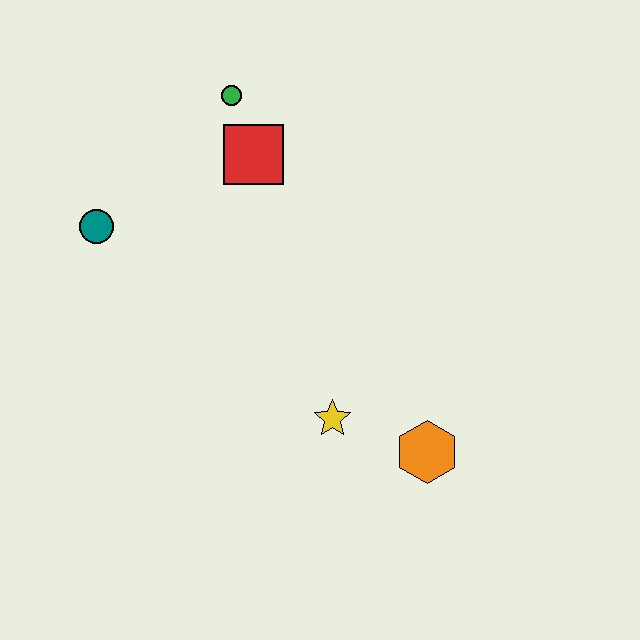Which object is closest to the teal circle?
The red square is closest to the teal circle.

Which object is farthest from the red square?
The orange hexagon is farthest from the red square.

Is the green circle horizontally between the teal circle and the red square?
Yes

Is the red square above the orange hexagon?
Yes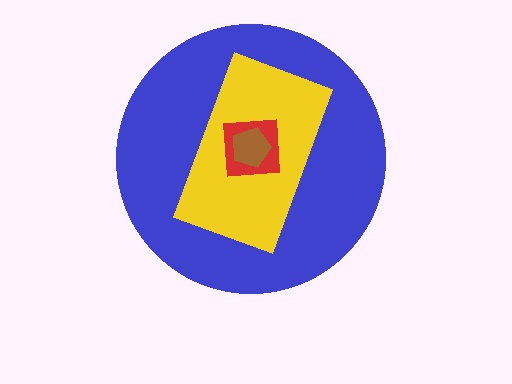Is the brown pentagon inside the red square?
Yes.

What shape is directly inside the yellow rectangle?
The red square.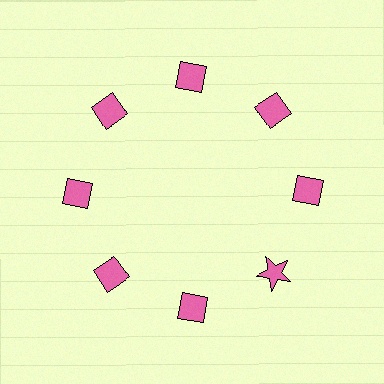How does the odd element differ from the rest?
It has a different shape: star instead of diamond.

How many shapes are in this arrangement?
There are 8 shapes arranged in a ring pattern.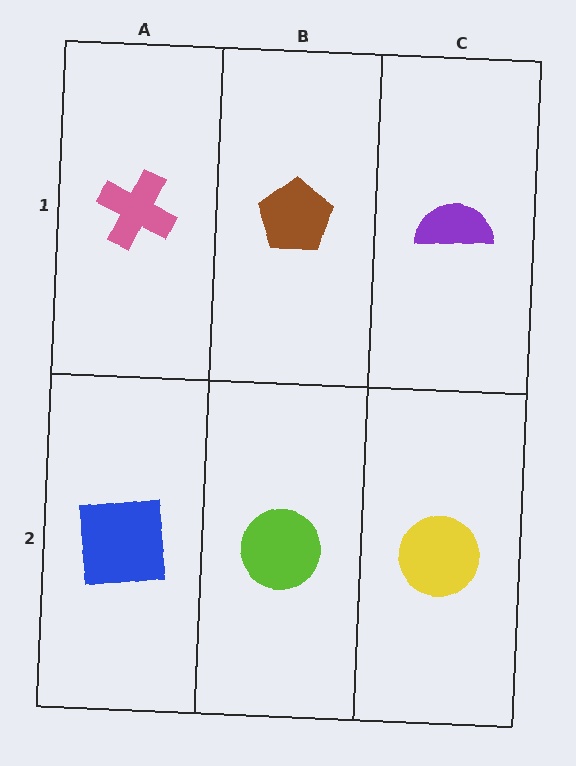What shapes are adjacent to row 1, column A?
A blue square (row 2, column A), a brown pentagon (row 1, column B).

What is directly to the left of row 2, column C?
A lime circle.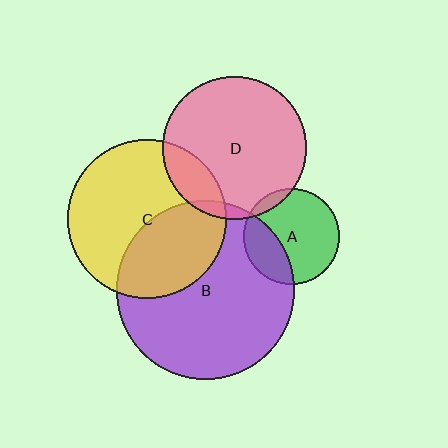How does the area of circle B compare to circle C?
Approximately 1.3 times.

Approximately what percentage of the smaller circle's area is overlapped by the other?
Approximately 15%.